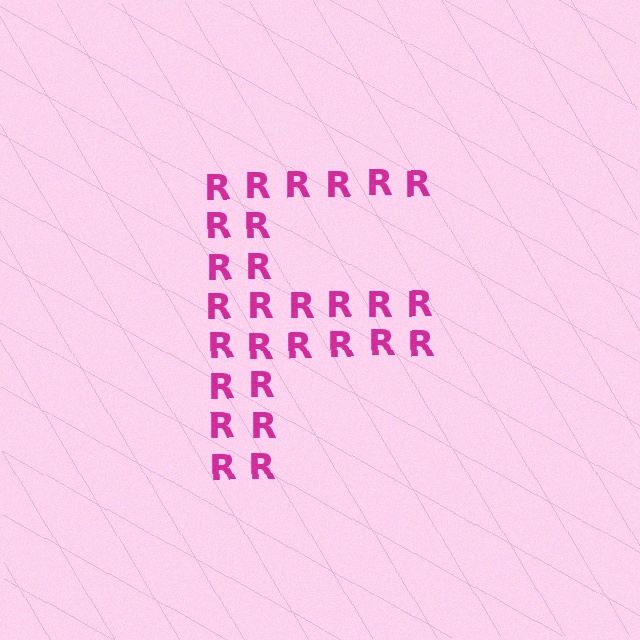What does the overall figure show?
The overall figure shows the letter F.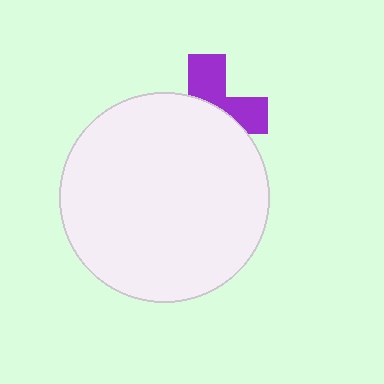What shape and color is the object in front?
The object in front is a white circle.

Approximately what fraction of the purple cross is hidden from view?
Roughly 60% of the purple cross is hidden behind the white circle.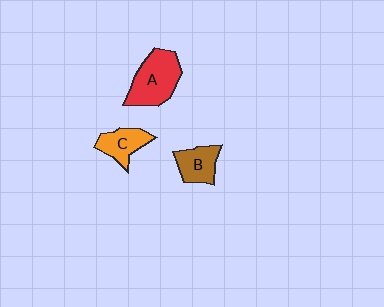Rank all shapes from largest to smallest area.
From largest to smallest: A (red), B (brown), C (orange).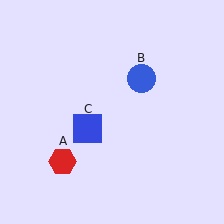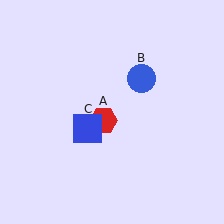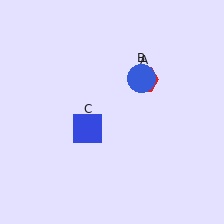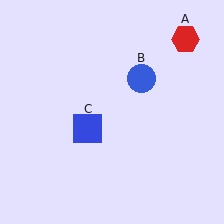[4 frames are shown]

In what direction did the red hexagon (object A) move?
The red hexagon (object A) moved up and to the right.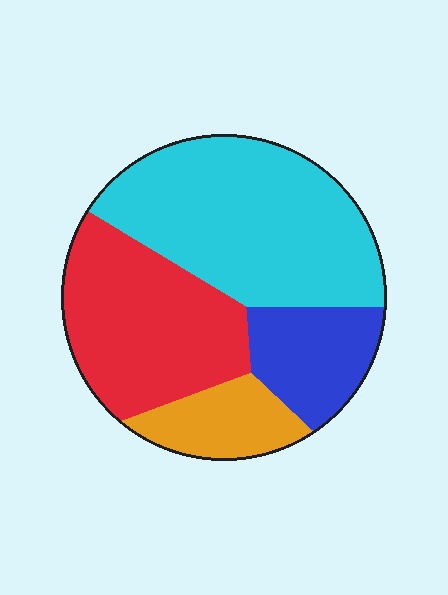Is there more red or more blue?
Red.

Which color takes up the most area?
Cyan, at roughly 40%.